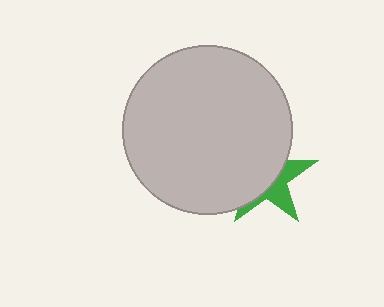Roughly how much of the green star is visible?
A small part of it is visible (roughly 38%).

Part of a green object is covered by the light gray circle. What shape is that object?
It is a star.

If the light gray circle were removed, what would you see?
You would see the complete green star.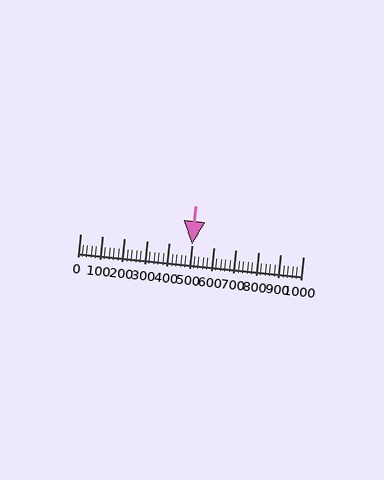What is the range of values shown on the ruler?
The ruler shows values from 0 to 1000.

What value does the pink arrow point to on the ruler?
The pink arrow points to approximately 503.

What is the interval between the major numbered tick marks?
The major tick marks are spaced 100 units apart.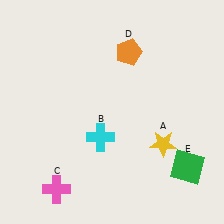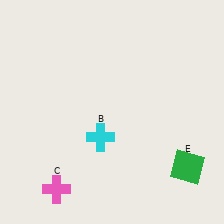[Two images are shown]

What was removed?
The yellow star (A), the orange pentagon (D) were removed in Image 2.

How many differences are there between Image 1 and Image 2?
There are 2 differences between the two images.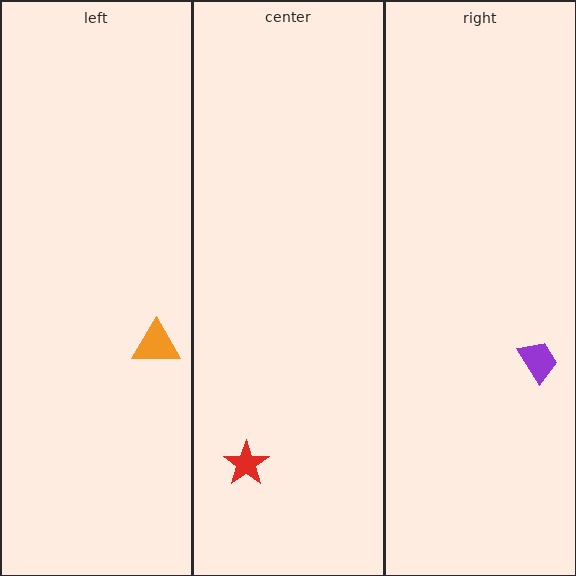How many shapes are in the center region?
1.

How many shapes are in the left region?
1.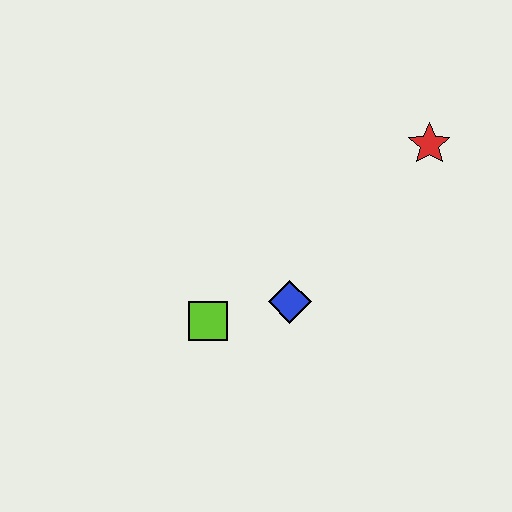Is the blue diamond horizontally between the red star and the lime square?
Yes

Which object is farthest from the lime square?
The red star is farthest from the lime square.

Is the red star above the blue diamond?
Yes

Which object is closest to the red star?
The blue diamond is closest to the red star.